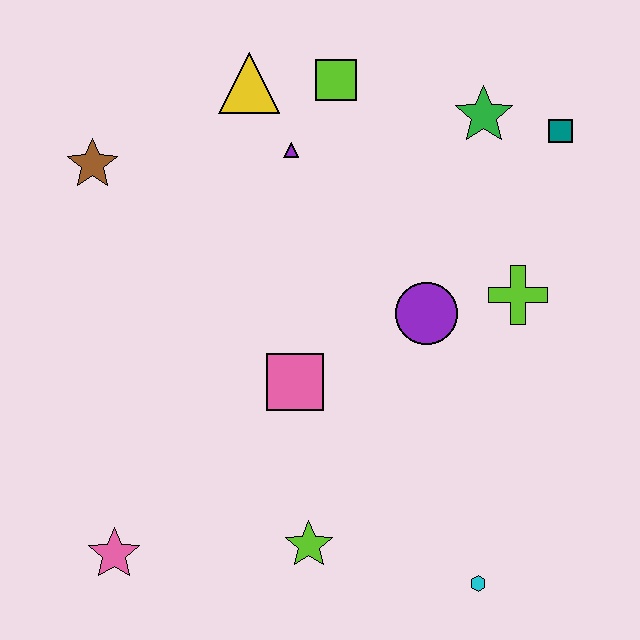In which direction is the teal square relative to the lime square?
The teal square is to the right of the lime square.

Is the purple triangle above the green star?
No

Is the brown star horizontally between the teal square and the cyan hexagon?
No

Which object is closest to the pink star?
The lime star is closest to the pink star.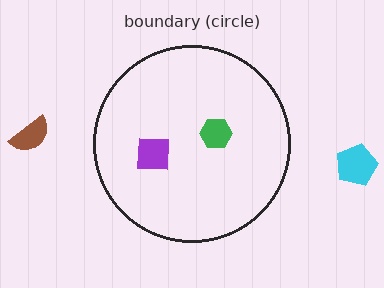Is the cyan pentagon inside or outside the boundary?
Outside.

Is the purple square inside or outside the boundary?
Inside.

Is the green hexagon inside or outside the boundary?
Inside.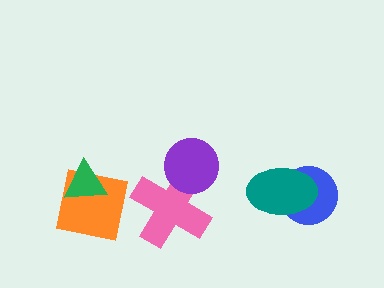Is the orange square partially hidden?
Yes, it is partially covered by another shape.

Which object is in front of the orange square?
The green triangle is in front of the orange square.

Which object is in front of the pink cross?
The purple circle is in front of the pink cross.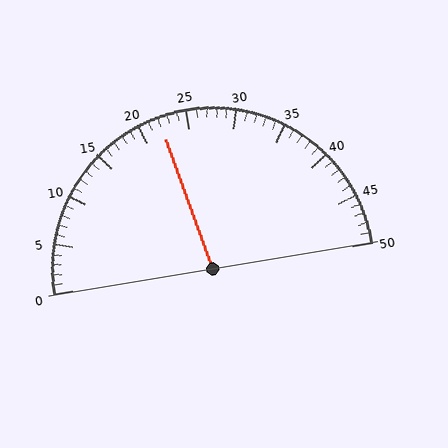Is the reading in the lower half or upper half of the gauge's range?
The reading is in the lower half of the range (0 to 50).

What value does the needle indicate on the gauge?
The needle indicates approximately 22.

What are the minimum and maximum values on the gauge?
The gauge ranges from 0 to 50.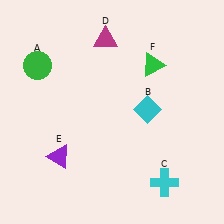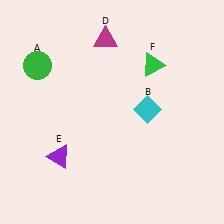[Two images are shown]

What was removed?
The cyan cross (C) was removed in Image 2.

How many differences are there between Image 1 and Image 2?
There is 1 difference between the two images.